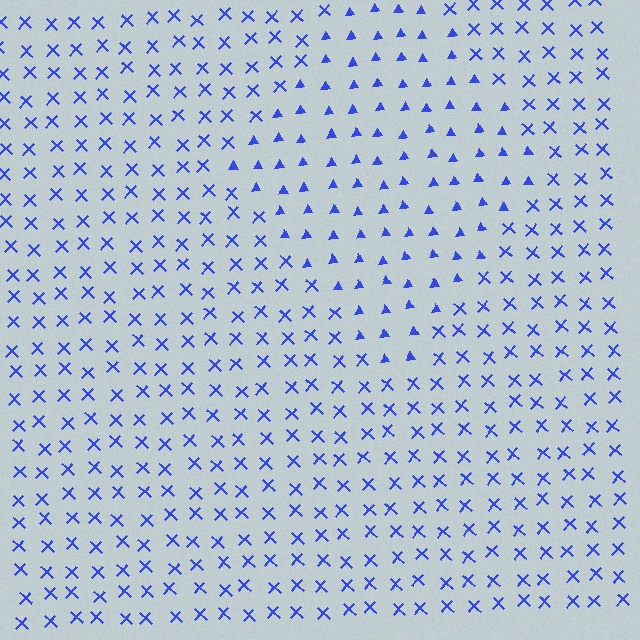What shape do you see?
I see a diamond.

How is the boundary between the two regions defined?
The boundary is defined by a change in element shape: triangles inside vs. X marks outside. All elements share the same color and spacing.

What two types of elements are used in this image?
The image uses triangles inside the diamond region and X marks outside it.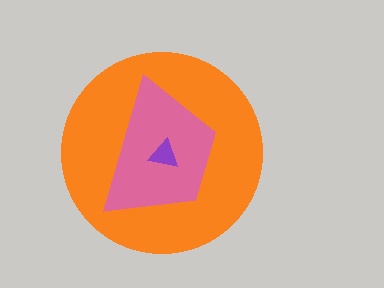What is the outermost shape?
The orange circle.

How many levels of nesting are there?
3.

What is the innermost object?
The purple triangle.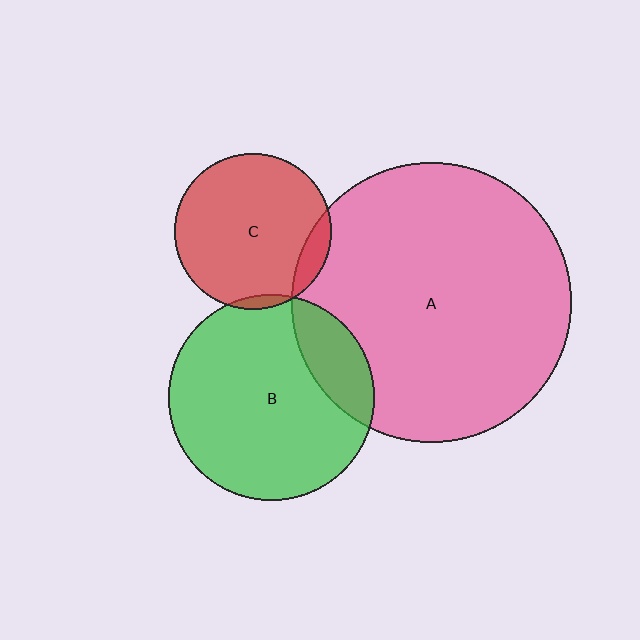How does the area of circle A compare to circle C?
Approximately 3.2 times.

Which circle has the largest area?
Circle A (pink).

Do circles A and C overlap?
Yes.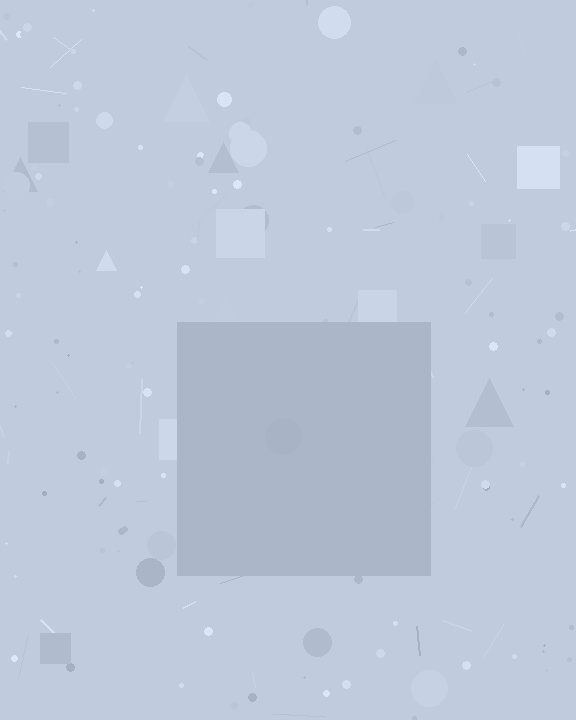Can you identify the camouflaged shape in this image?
The camouflaged shape is a square.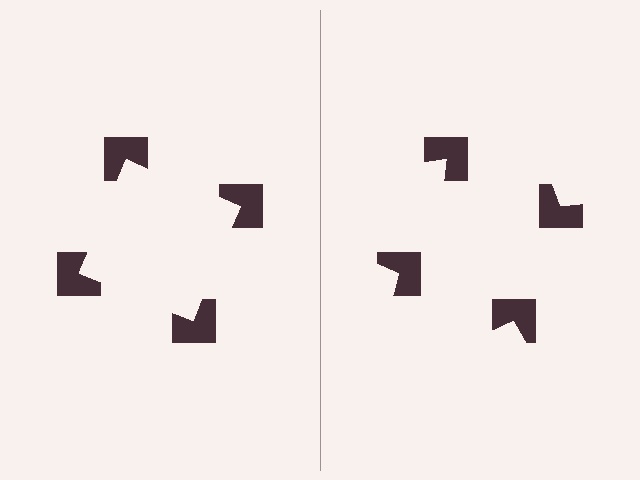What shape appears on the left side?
An illusory square.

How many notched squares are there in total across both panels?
8 — 4 on each side.